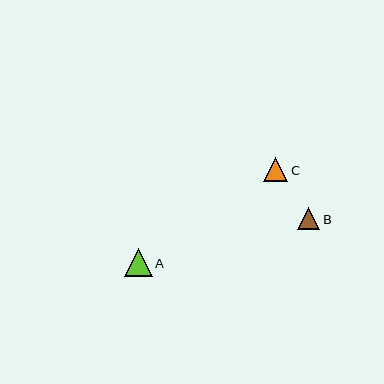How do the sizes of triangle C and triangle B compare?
Triangle C and triangle B are approximately the same size.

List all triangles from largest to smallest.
From largest to smallest: A, C, B.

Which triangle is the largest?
Triangle A is the largest with a size of approximately 28 pixels.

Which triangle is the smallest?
Triangle B is the smallest with a size of approximately 22 pixels.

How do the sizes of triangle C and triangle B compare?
Triangle C and triangle B are approximately the same size.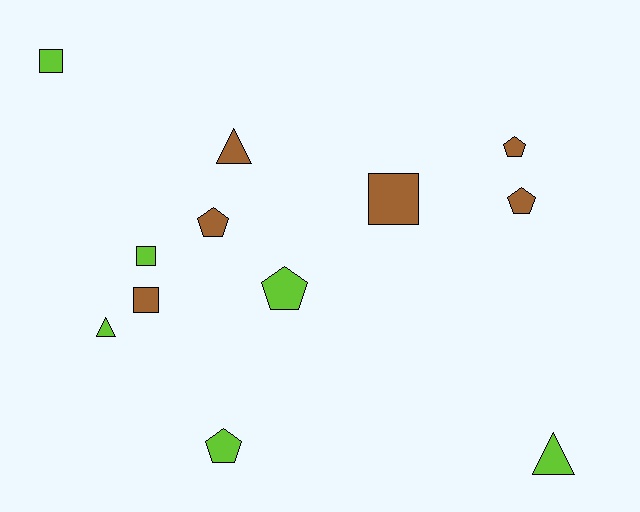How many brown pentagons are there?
There are 3 brown pentagons.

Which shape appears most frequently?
Pentagon, with 5 objects.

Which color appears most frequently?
Lime, with 6 objects.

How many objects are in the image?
There are 12 objects.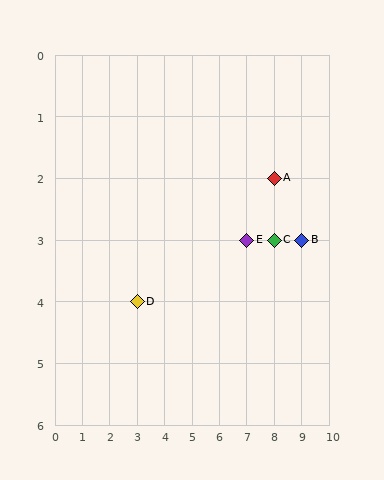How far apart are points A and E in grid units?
Points A and E are 1 column and 1 row apart (about 1.4 grid units diagonally).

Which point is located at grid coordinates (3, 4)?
Point D is at (3, 4).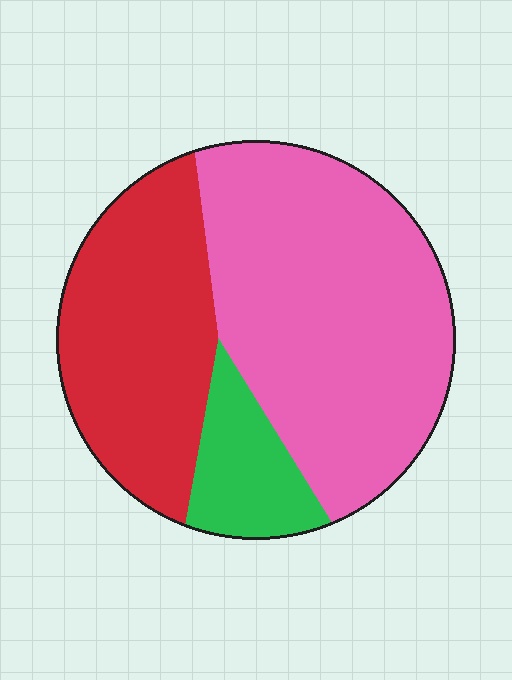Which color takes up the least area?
Green, at roughly 10%.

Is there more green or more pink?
Pink.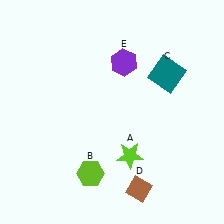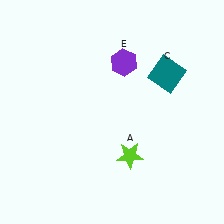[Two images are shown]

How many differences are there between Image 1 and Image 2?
There are 2 differences between the two images.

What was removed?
The lime hexagon (B), the brown diamond (D) were removed in Image 2.